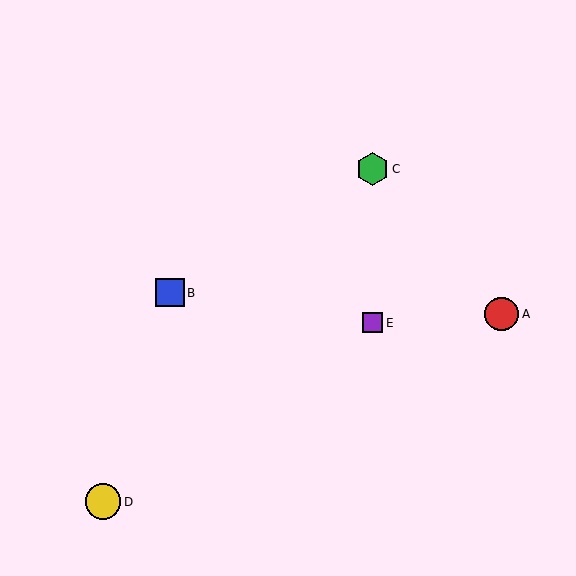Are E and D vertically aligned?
No, E is at x≈373 and D is at x≈103.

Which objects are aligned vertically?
Objects C, E are aligned vertically.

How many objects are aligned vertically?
2 objects (C, E) are aligned vertically.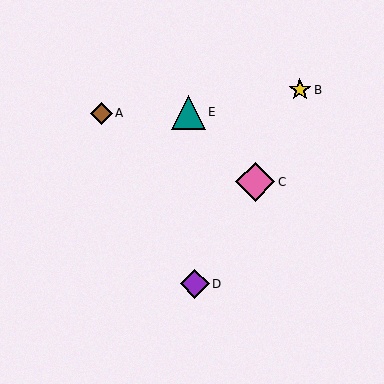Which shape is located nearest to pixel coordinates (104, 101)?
The brown diamond (labeled A) at (101, 113) is nearest to that location.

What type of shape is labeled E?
Shape E is a teal triangle.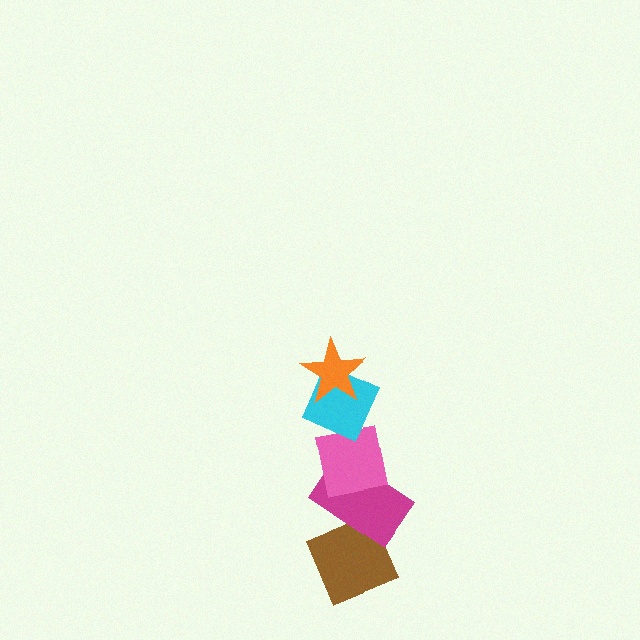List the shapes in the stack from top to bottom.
From top to bottom: the orange star, the cyan diamond, the pink square, the magenta rectangle, the brown diamond.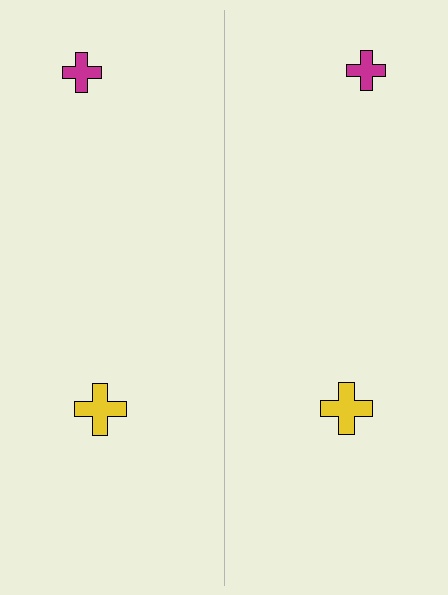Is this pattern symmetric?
Yes, this pattern has bilateral (reflection) symmetry.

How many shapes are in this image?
There are 4 shapes in this image.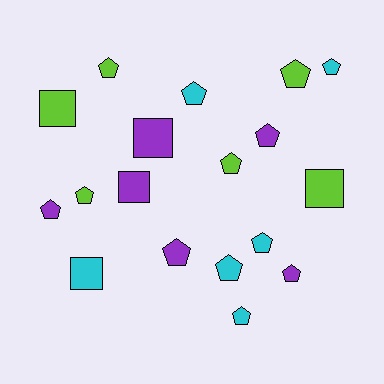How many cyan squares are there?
There is 1 cyan square.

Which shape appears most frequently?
Pentagon, with 13 objects.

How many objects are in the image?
There are 18 objects.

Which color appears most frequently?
Purple, with 6 objects.